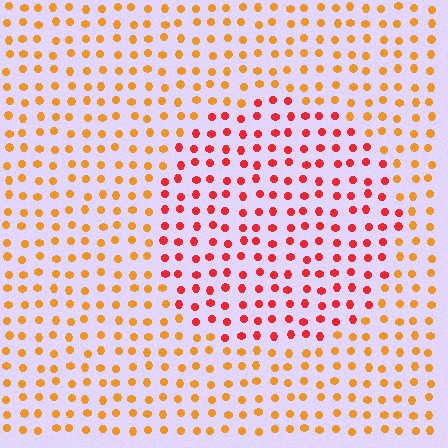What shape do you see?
I see a circle.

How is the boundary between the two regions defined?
The boundary is defined purely by a slight shift in hue (about 38 degrees). Spacing, size, and orientation are identical on both sides.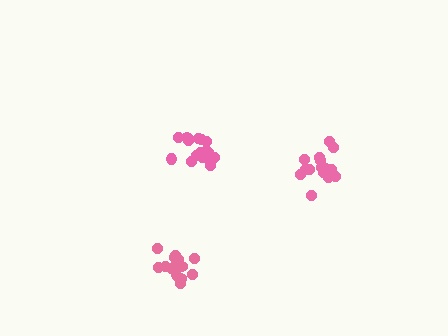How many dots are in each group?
Group 1: 19 dots, Group 2: 17 dots, Group 3: 15 dots (51 total).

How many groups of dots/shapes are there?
There are 3 groups.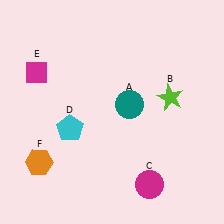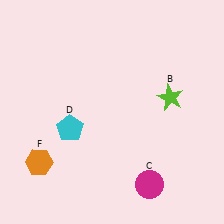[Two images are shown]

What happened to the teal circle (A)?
The teal circle (A) was removed in Image 2. It was in the top-right area of Image 1.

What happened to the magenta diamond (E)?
The magenta diamond (E) was removed in Image 2. It was in the top-left area of Image 1.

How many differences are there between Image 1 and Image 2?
There are 2 differences between the two images.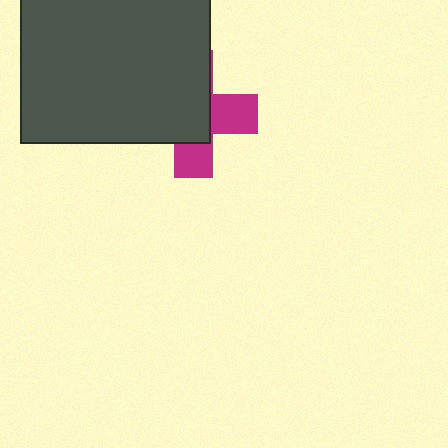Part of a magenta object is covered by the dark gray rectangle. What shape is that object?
It is a cross.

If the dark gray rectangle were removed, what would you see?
You would see the complete magenta cross.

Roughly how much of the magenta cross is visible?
A small part of it is visible (roughly 38%).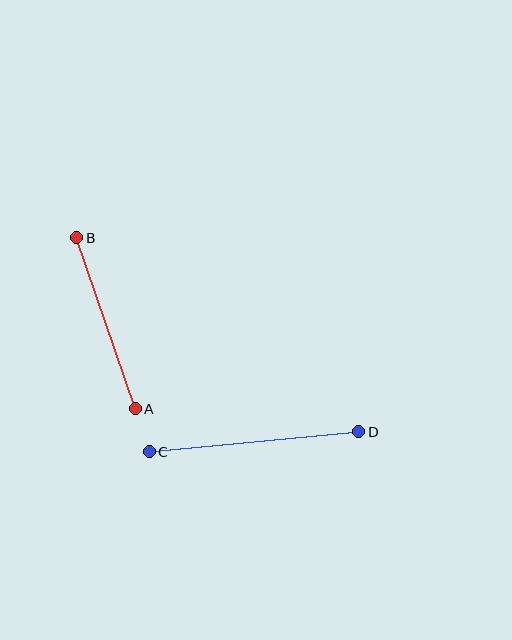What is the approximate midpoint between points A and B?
The midpoint is at approximately (106, 323) pixels.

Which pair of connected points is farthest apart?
Points C and D are farthest apart.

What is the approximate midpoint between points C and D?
The midpoint is at approximately (254, 442) pixels.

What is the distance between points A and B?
The distance is approximately 181 pixels.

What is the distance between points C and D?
The distance is approximately 210 pixels.